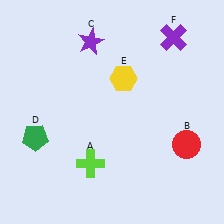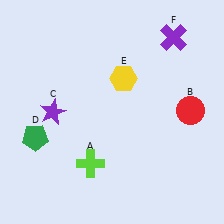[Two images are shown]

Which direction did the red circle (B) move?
The red circle (B) moved up.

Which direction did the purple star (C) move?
The purple star (C) moved down.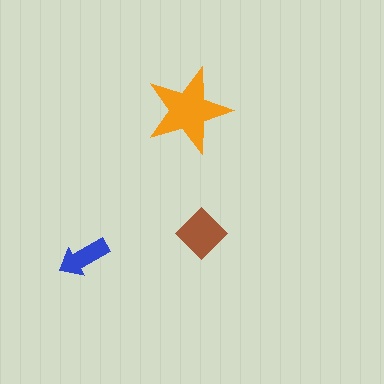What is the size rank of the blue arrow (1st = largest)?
3rd.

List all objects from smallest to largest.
The blue arrow, the brown diamond, the orange star.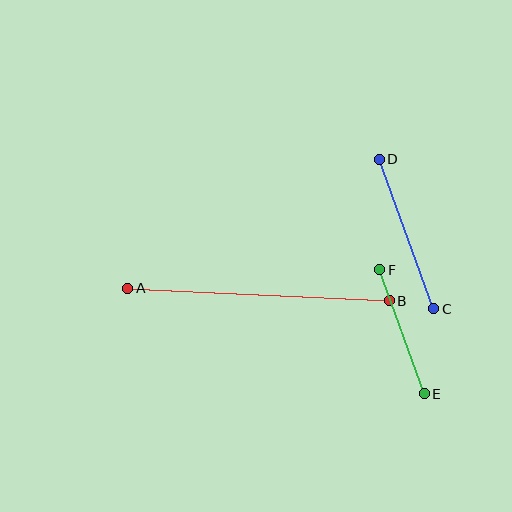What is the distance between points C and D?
The distance is approximately 159 pixels.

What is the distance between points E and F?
The distance is approximately 132 pixels.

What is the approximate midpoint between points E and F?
The midpoint is at approximately (402, 332) pixels.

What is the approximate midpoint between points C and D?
The midpoint is at approximately (407, 234) pixels.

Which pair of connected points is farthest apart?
Points A and B are farthest apart.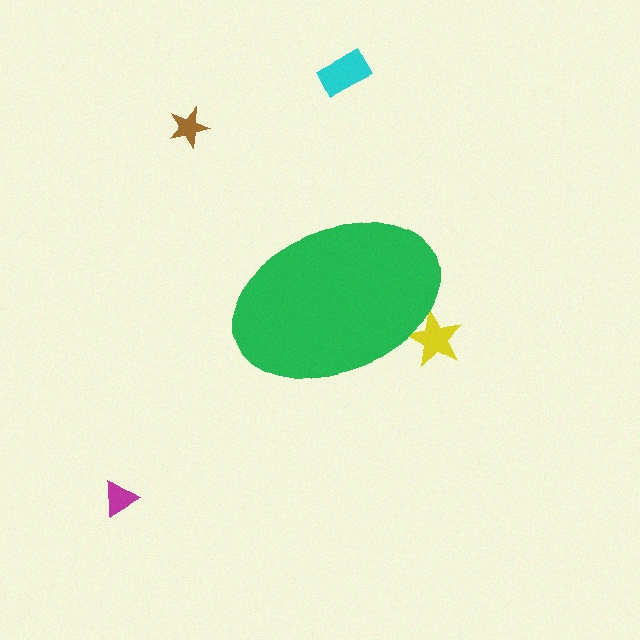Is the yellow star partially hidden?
Yes, the yellow star is partially hidden behind the green ellipse.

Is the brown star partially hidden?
No, the brown star is fully visible.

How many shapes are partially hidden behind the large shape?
1 shape is partially hidden.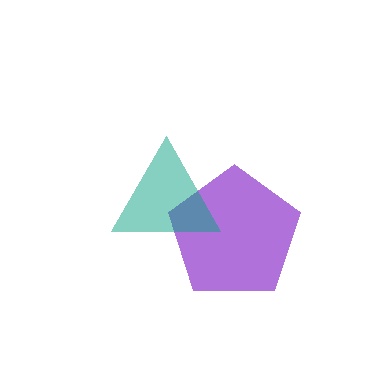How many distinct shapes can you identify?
There are 2 distinct shapes: a purple pentagon, a teal triangle.